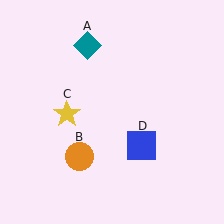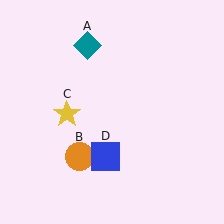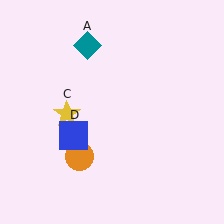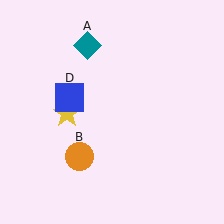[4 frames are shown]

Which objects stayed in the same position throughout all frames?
Teal diamond (object A) and orange circle (object B) and yellow star (object C) remained stationary.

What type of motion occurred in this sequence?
The blue square (object D) rotated clockwise around the center of the scene.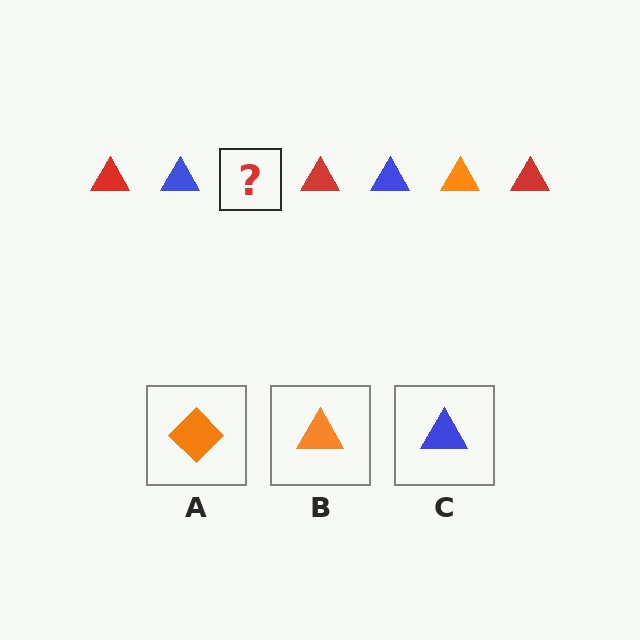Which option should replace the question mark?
Option B.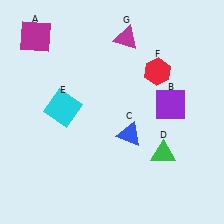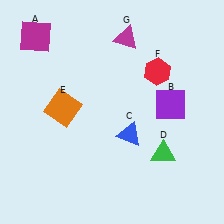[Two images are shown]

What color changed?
The square (E) changed from cyan in Image 1 to orange in Image 2.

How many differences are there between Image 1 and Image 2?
There is 1 difference between the two images.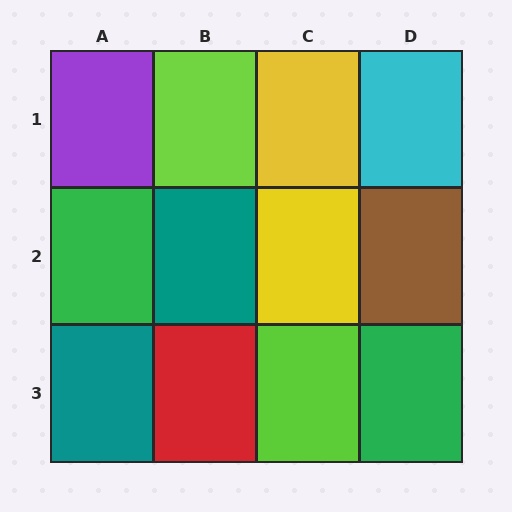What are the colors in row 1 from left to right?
Purple, lime, yellow, cyan.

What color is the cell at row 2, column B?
Teal.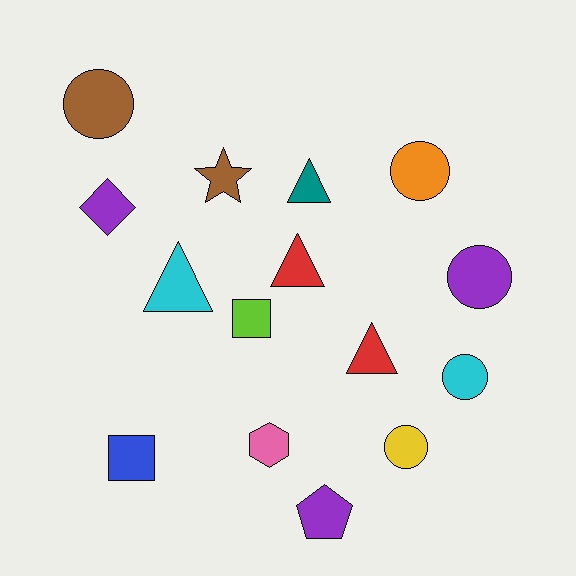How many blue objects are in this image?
There is 1 blue object.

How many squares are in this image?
There are 2 squares.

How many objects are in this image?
There are 15 objects.